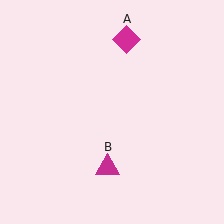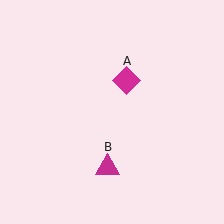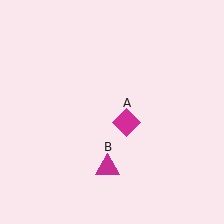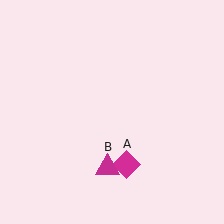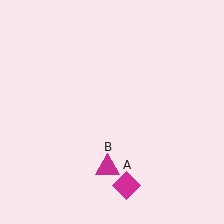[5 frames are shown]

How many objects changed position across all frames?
1 object changed position: magenta diamond (object A).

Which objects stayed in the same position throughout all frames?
Magenta triangle (object B) remained stationary.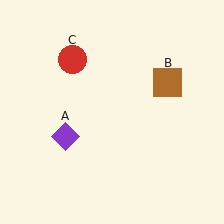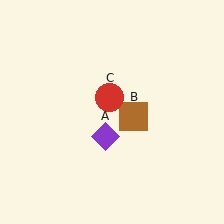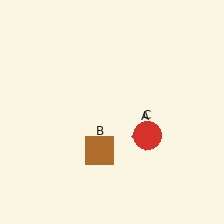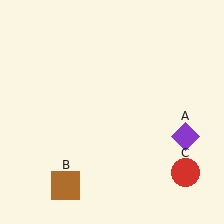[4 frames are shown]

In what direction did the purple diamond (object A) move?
The purple diamond (object A) moved right.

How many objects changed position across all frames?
3 objects changed position: purple diamond (object A), brown square (object B), red circle (object C).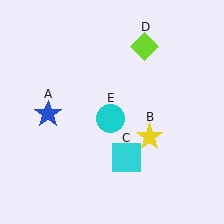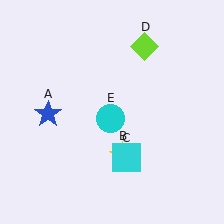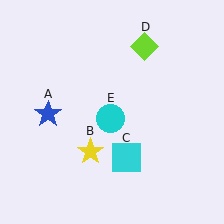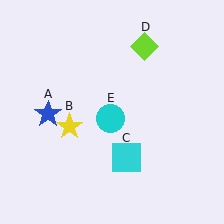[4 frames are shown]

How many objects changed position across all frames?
1 object changed position: yellow star (object B).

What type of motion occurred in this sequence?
The yellow star (object B) rotated clockwise around the center of the scene.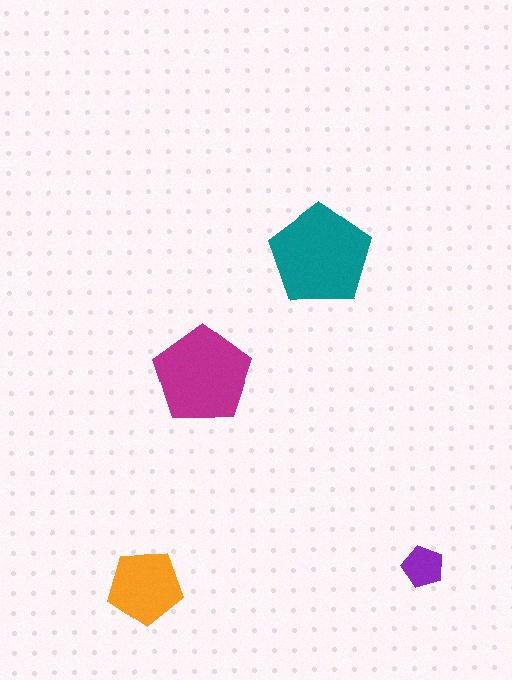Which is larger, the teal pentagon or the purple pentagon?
The teal one.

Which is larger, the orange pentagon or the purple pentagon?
The orange one.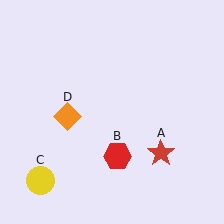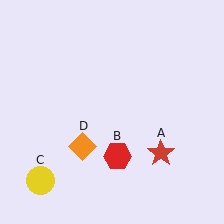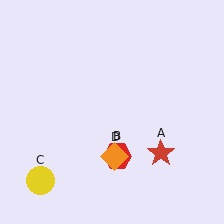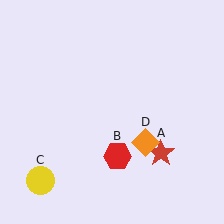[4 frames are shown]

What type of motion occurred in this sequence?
The orange diamond (object D) rotated counterclockwise around the center of the scene.